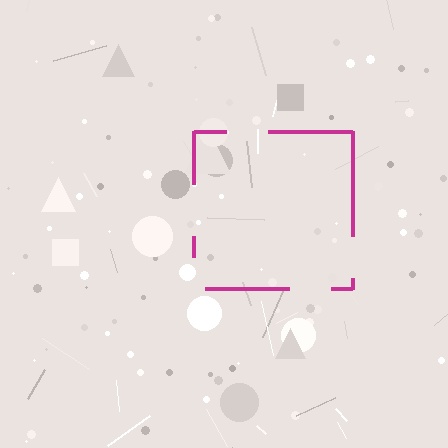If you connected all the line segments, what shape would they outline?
They would outline a square.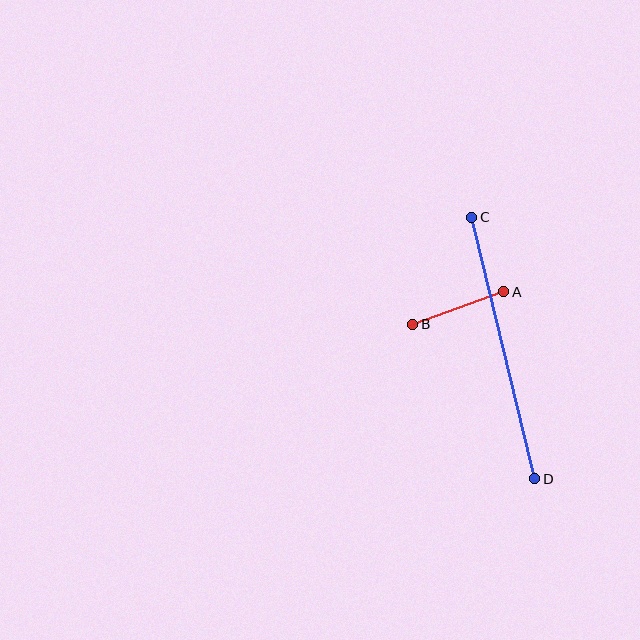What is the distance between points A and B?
The distance is approximately 97 pixels.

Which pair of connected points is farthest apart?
Points C and D are farthest apart.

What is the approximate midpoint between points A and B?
The midpoint is at approximately (458, 308) pixels.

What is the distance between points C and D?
The distance is approximately 269 pixels.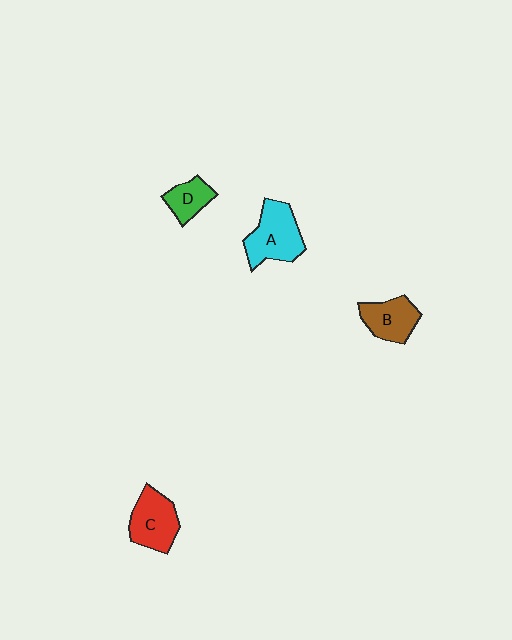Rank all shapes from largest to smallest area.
From largest to smallest: A (cyan), C (red), B (brown), D (green).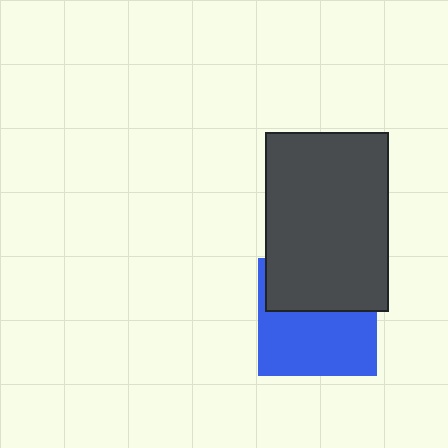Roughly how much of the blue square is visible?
About half of it is visible (roughly 57%).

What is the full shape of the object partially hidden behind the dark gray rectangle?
The partially hidden object is a blue square.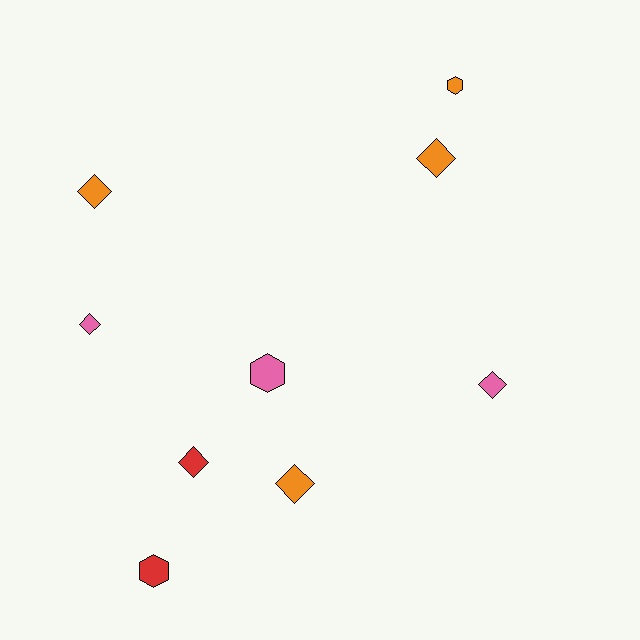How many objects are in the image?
There are 9 objects.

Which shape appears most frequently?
Diamond, with 6 objects.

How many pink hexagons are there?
There is 1 pink hexagon.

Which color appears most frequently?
Orange, with 4 objects.